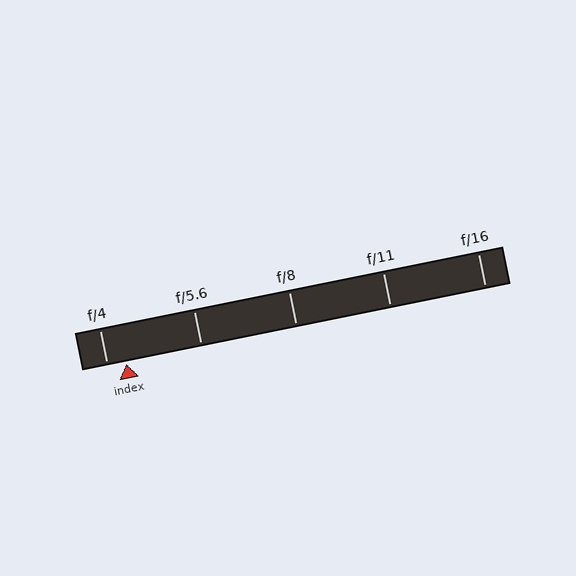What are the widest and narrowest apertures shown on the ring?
The widest aperture shown is f/4 and the narrowest is f/16.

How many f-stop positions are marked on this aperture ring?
There are 5 f-stop positions marked.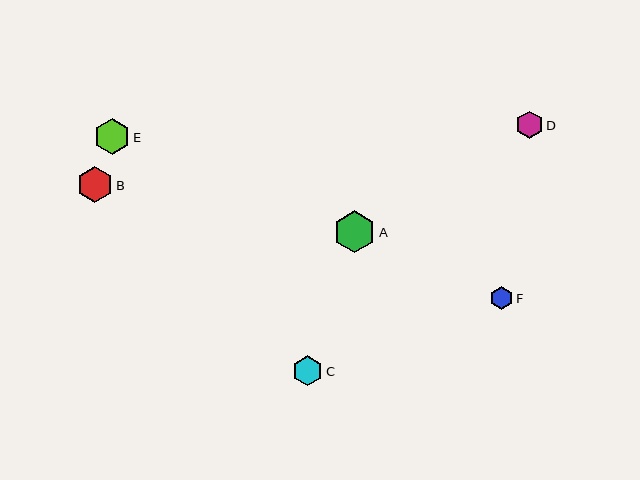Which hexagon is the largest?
Hexagon A is the largest with a size of approximately 42 pixels.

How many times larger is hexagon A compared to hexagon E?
Hexagon A is approximately 1.2 times the size of hexagon E.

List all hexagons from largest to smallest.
From largest to smallest: A, E, B, C, D, F.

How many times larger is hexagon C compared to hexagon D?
Hexagon C is approximately 1.1 times the size of hexagon D.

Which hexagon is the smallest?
Hexagon F is the smallest with a size of approximately 23 pixels.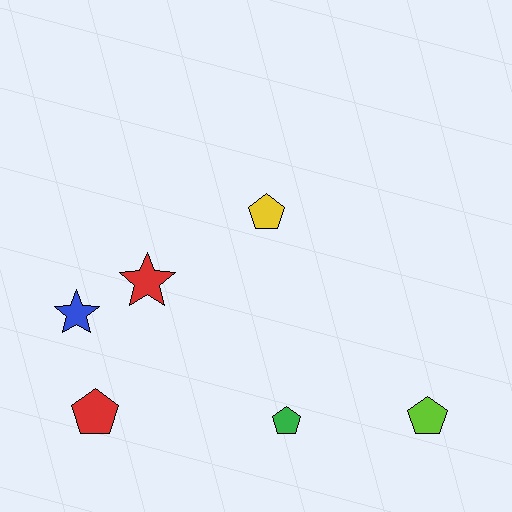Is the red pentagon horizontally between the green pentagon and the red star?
No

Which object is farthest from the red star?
The lime pentagon is farthest from the red star.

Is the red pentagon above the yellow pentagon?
No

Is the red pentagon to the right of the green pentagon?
No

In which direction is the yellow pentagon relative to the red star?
The yellow pentagon is to the right of the red star.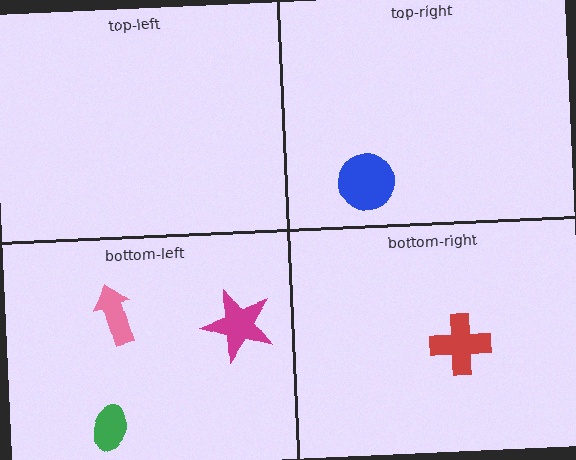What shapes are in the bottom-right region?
The red cross.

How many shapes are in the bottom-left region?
3.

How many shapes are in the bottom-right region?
1.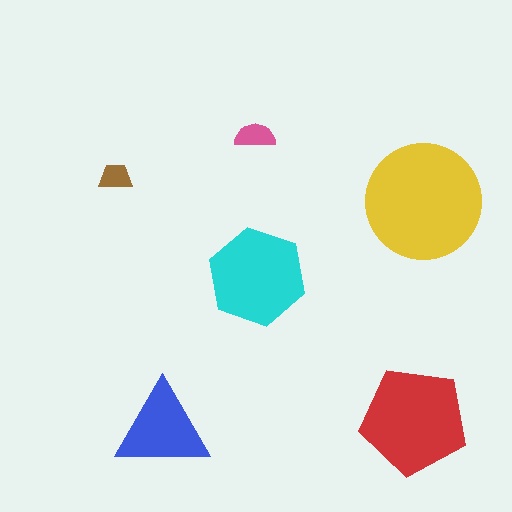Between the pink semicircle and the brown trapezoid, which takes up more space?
The pink semicircle.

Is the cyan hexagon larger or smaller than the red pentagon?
Smaller.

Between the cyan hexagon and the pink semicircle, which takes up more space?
The cyan hexagon.